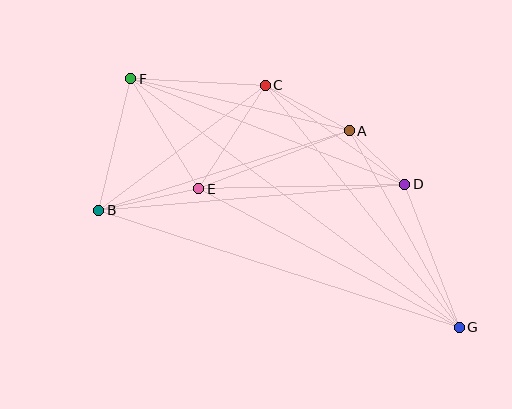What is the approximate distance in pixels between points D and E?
The distance between D and E is approximately 206 pixels.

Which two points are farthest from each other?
Points F and G are farthest from each other.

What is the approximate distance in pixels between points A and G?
The distance between A and G is approximately 225 pixels.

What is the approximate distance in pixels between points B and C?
The distance between B and C is approximately 208 pixels.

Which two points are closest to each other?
Points A and D are closest to each other.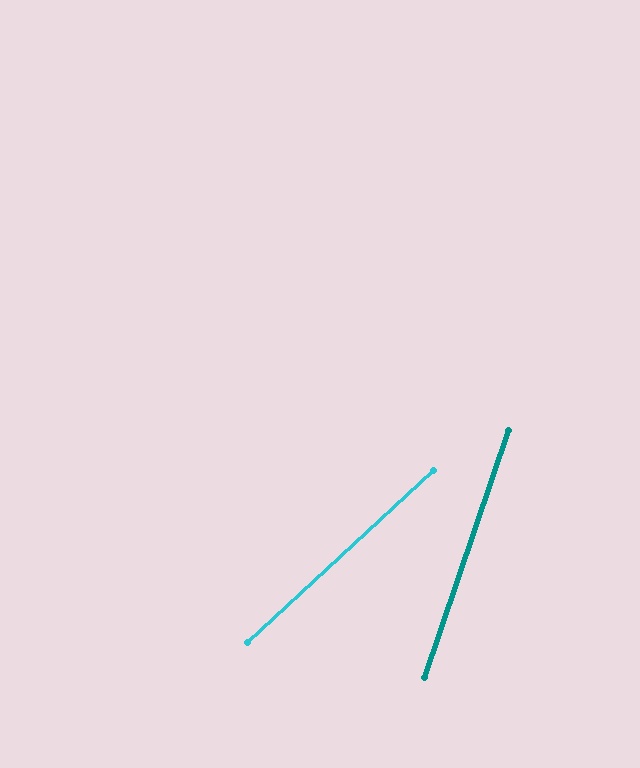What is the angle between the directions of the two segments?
Approximately 28 degrees.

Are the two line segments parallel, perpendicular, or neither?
Neither parallel nor perpendicular — they differ by about 28°.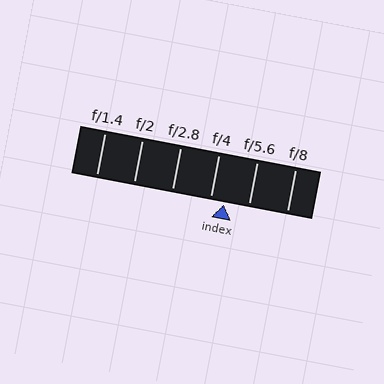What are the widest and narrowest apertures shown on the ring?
The widest aperture shown is f/1.4 and the narrowest is f/8.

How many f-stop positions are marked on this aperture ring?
There are 6 f-stop positions marked.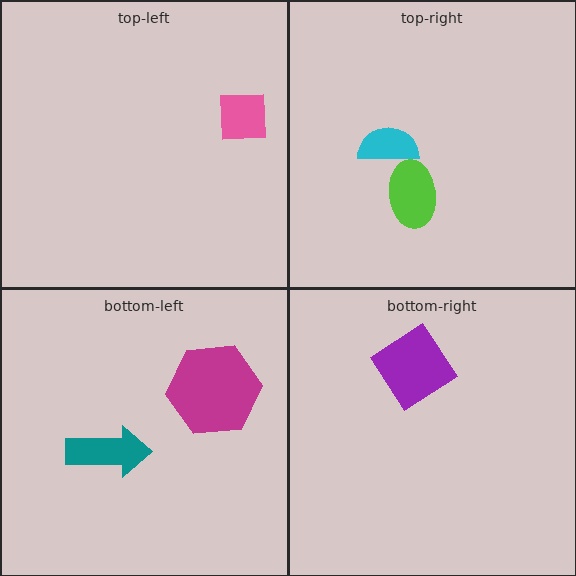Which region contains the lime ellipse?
The top-right region.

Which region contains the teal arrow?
The bottom-left region.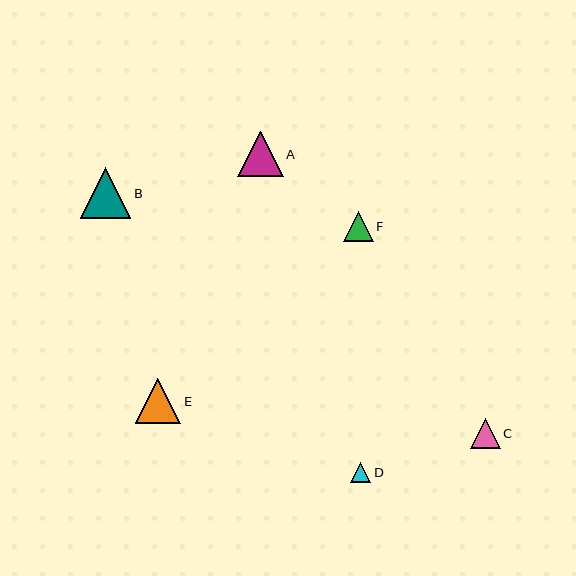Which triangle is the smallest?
Triangle D is the smallest with a size of approximately 20 pixels.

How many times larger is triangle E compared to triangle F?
Triangle E is approximately 1.5 times the size of triangle F.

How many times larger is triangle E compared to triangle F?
Triangle E is approximately 1.5 times the size of triangle F.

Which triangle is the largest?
Triangle B is the largest with a size of approximately 51 pixels.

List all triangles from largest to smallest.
From largest to smallest: B, E, A, F, C, D.